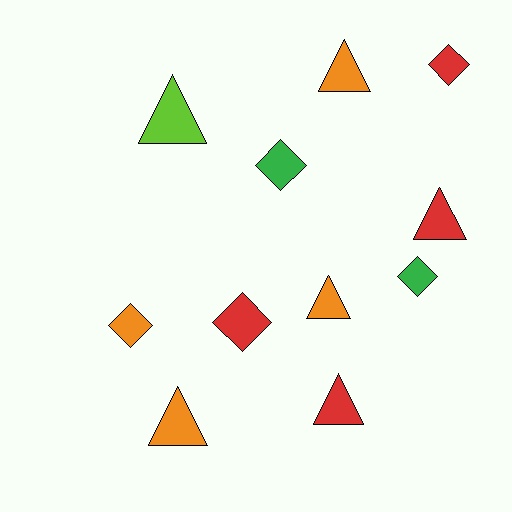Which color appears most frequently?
Orange, with 4 objects.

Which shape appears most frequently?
Triangle, with 6 objects.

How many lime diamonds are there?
There are no lime diamonds.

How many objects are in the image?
There are 11 objects.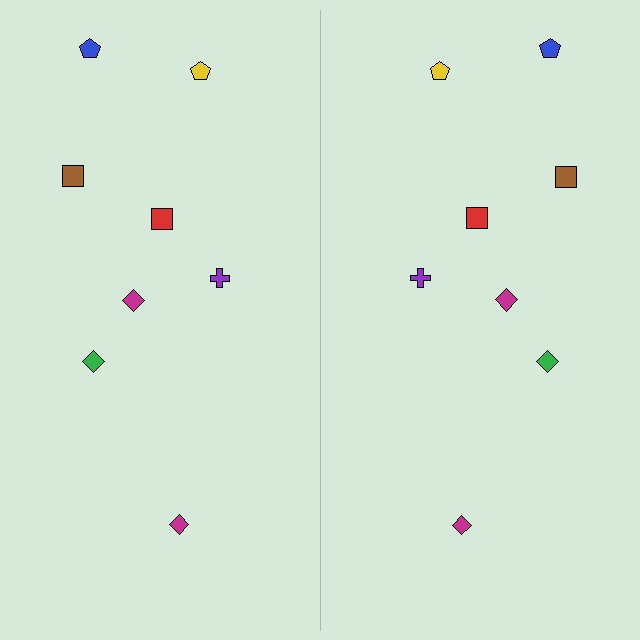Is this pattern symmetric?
Yes, this pattern has bilateral (reflection) symmetry.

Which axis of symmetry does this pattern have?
The pattern has a vertical axis of symmetry running through the center of the image.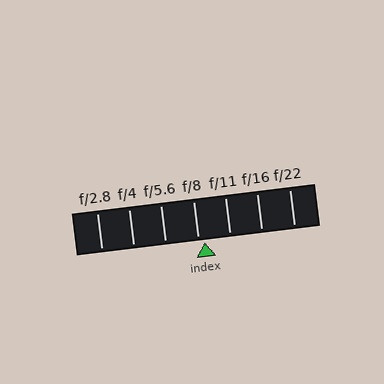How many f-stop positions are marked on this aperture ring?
There are 7 f-stop positions marked.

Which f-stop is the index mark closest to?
The index mark is closest to f/8.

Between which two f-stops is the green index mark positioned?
The index mark is between f/8 and f/11.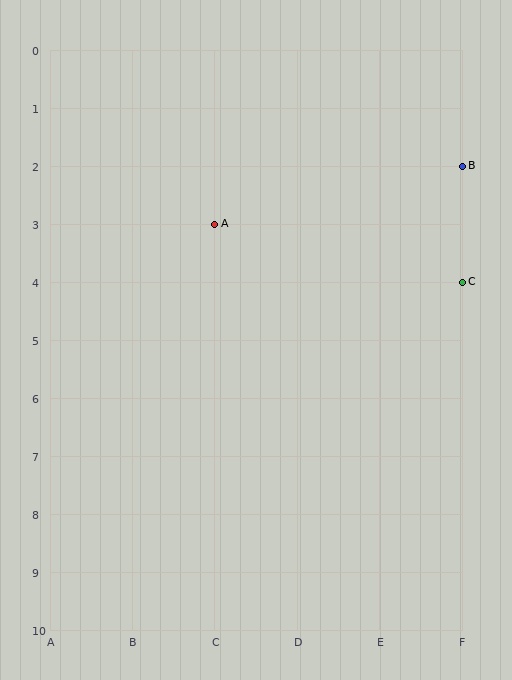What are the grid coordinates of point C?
Point C is at grid coordinates (F, 4).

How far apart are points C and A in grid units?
Points C and A are 3 columns and 1 row apart (about 3.2 grid units diagonally).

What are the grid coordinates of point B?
Point B is at grid coordinates (F, 2).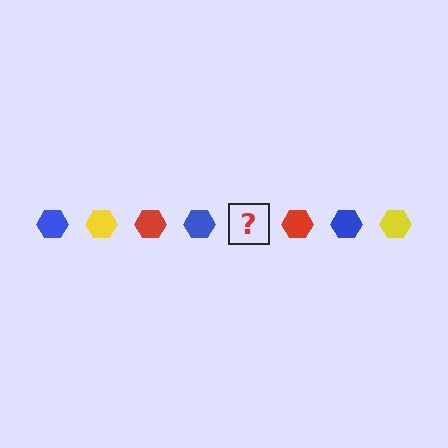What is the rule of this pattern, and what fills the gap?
The rule is that the pattern cycles through blue, yellow, red hexagons. The gap should be filled with a yellow hexagon.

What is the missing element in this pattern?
The missing element is a yellow hexagon.